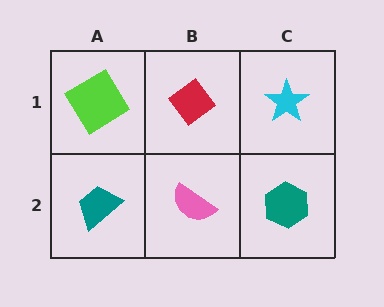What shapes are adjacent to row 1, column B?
A pink semicircle (row 2, column B), a lime diamond (row 1, column A), a cyan star (row 1, column C).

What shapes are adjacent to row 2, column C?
A cyan star (row 1, column C), a pink semicircle (row 2, column B).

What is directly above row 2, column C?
A cyan star.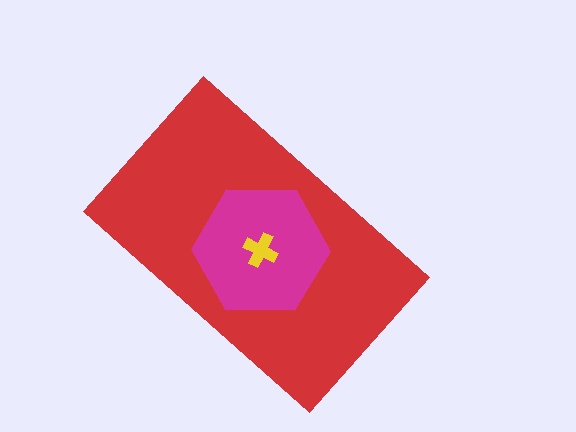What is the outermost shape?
The red rectangle.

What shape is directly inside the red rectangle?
The magenta hexagon.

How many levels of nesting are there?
3.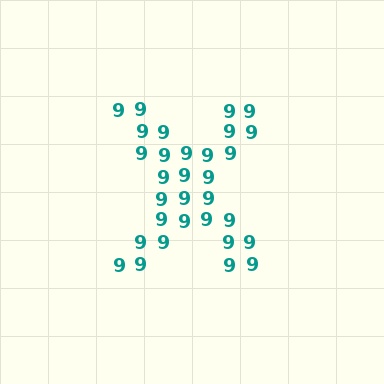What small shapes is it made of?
It is made of small digit 9's.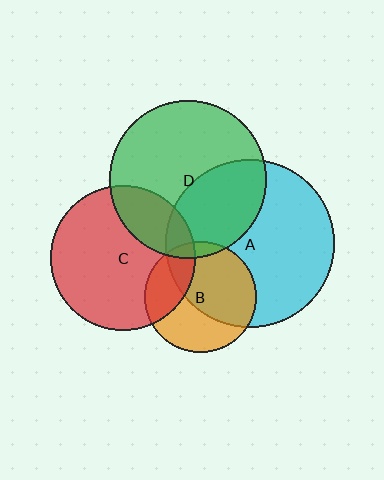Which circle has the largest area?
Circle A (cyan).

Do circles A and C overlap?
Yes.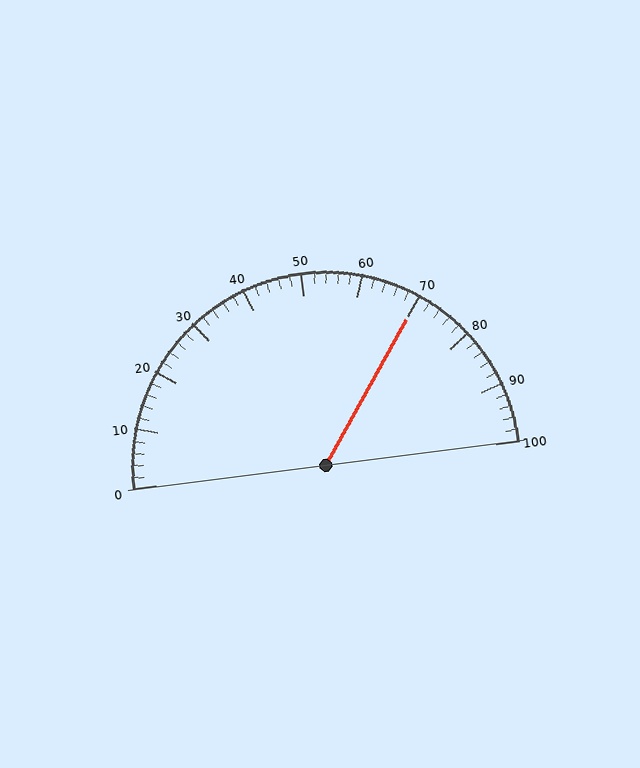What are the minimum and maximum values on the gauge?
The gauge ranges from 0 to 100.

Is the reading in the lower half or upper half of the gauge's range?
The reading is in the upper half of the range (0 to 100).